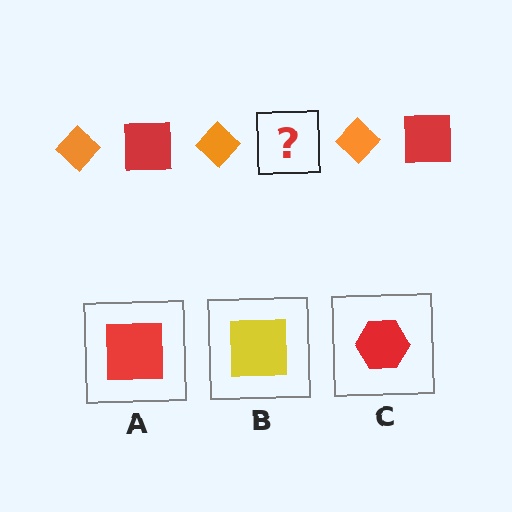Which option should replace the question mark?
Option A.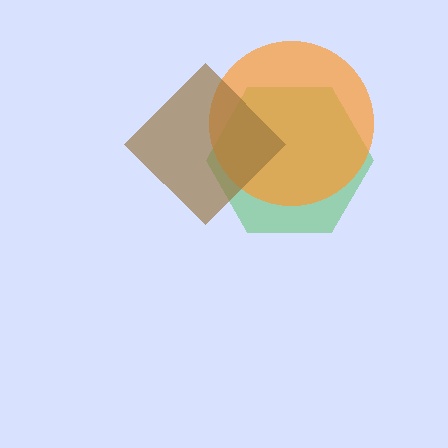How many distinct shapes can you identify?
There are 3 distinct shapes: a green hexagon, an orange circle, a brown diamond.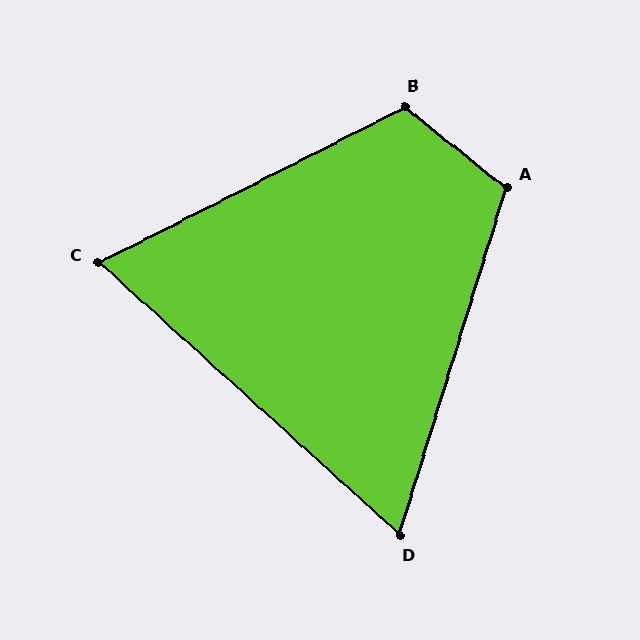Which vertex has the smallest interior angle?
D, at approximately 65 degrees.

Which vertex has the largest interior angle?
B, at approximately 115 degrees.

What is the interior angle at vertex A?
Approximately 111 degrees (obtuse).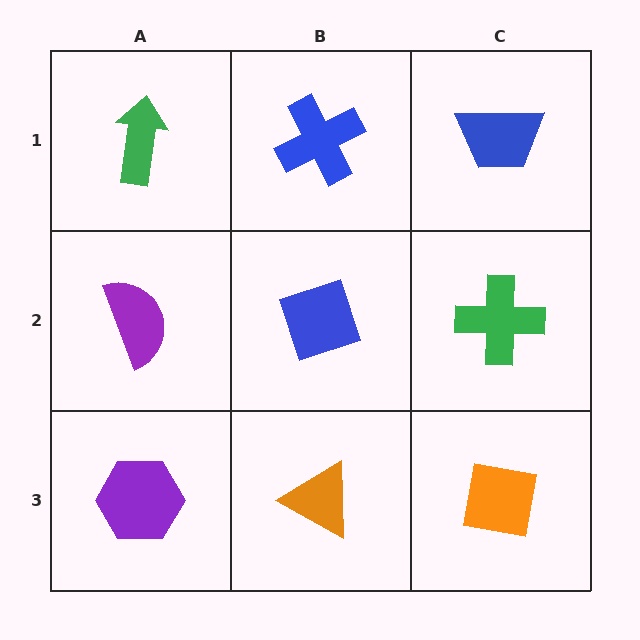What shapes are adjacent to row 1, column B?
A blue diamond (row 2, column B), a green arrow (row 1, column A), a blue trapezoid (row 1, column C).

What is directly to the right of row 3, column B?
An orange square.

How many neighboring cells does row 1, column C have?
2.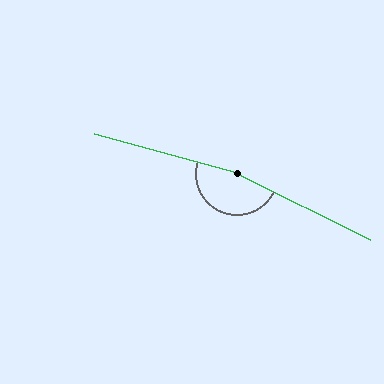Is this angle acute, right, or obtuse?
It is obtuse.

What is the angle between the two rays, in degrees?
Approximately 169 degrees.